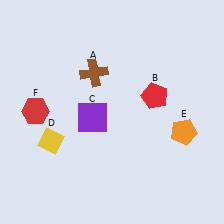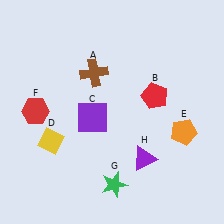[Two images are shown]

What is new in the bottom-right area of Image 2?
A green star (G) was added in the bottom-right area of Image 2.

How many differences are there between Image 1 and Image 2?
There are 2 differences between the two images.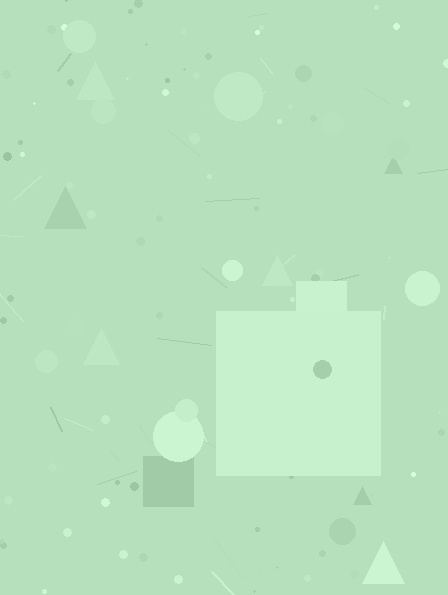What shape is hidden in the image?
A square is hidden in the image.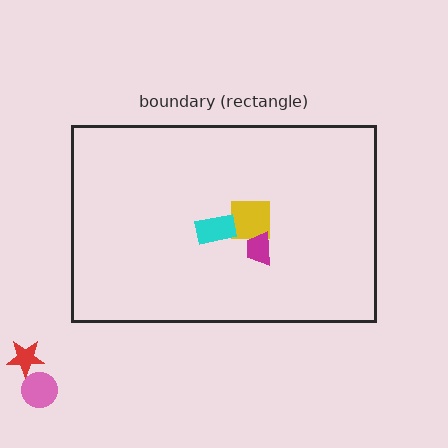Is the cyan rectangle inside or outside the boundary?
Inside.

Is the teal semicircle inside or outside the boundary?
Inside.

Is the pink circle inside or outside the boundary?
Outside.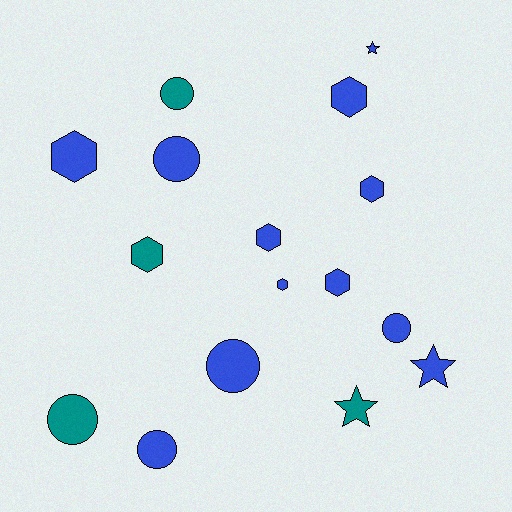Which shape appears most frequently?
Hexagon, with 7 objects.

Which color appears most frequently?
Blue, with 12 objects.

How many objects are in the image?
There are 16 objects.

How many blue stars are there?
There are 2 blue stars.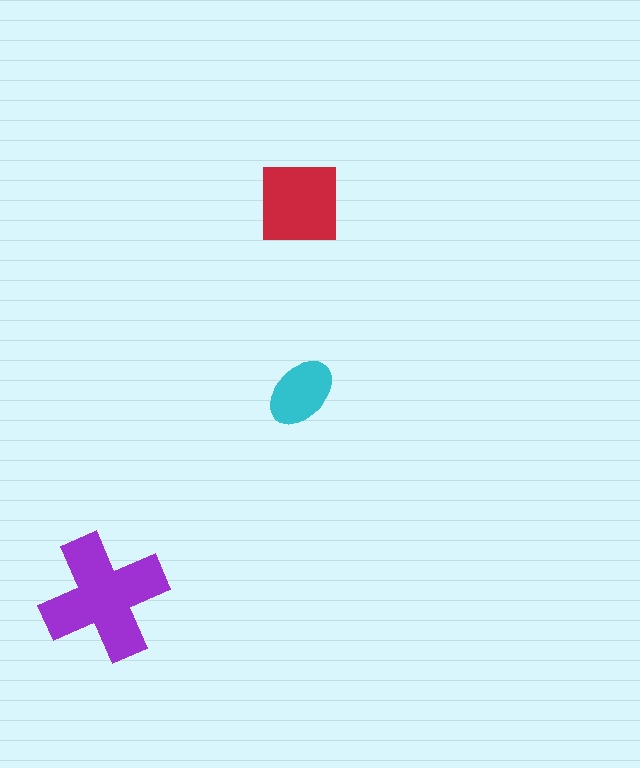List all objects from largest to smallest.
The purple cross, the red square, the cyan ellipse.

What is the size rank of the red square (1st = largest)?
2nd.